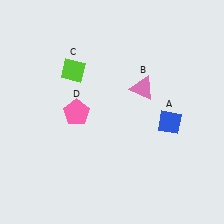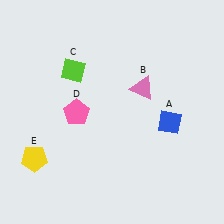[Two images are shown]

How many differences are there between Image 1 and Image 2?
There is 1 difference between the two images.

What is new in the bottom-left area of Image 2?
A yellow pentagon (E) was added in the bottom-left area of Image 2.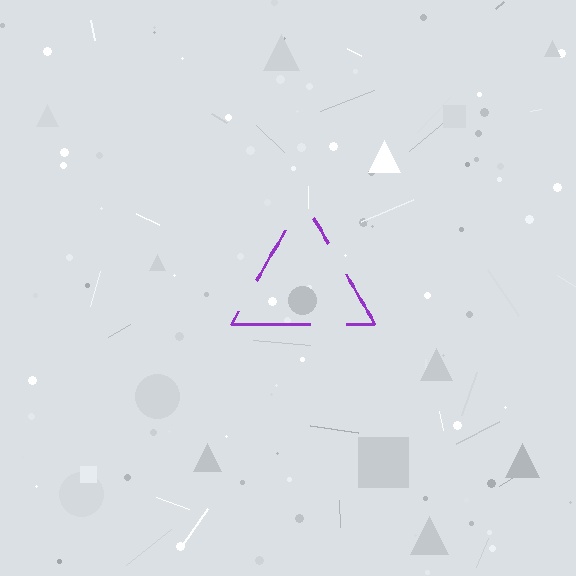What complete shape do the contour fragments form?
The contour fragments form a triangle.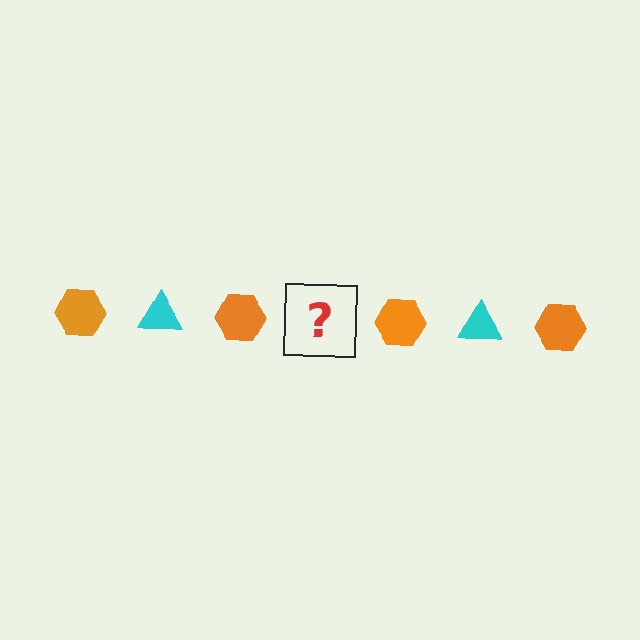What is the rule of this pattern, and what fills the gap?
The rule is that the pattern alternates between orange hexagon and cyan triangle. The gap should be filled with a cyan triangle.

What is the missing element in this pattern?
The missing element is a cyan triangle.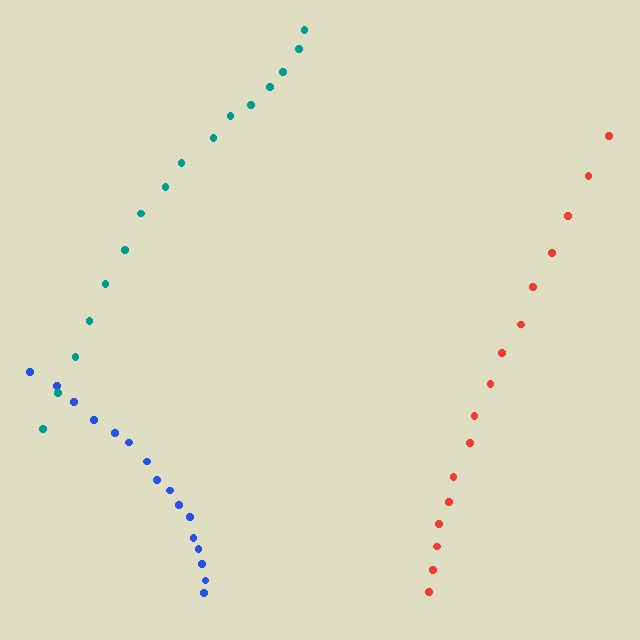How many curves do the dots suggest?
There are 3 distinct paths.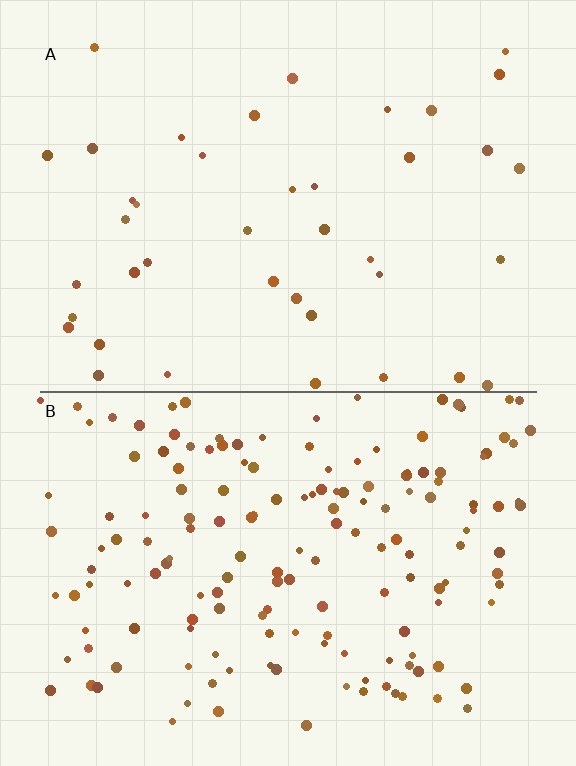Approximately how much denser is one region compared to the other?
Approximately 4.0× — region B over region A.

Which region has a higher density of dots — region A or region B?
B (the bottom).